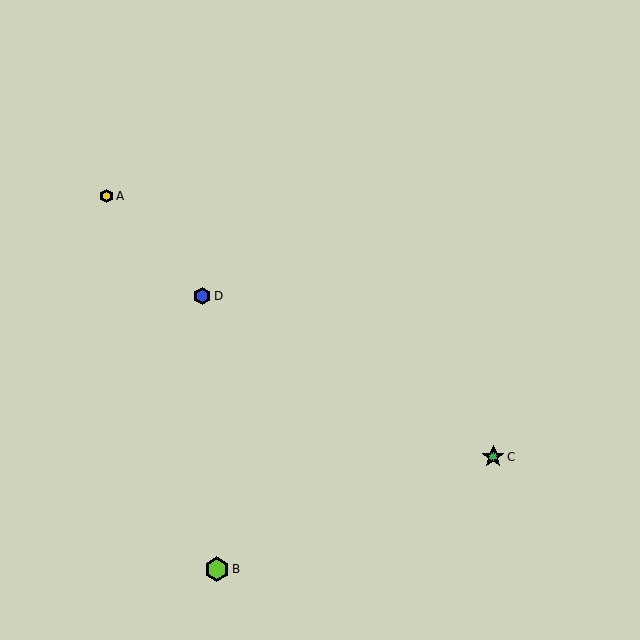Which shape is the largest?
The lime hexagon (labeled B) is the largest.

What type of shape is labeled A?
Shape A is a yellow hexagon.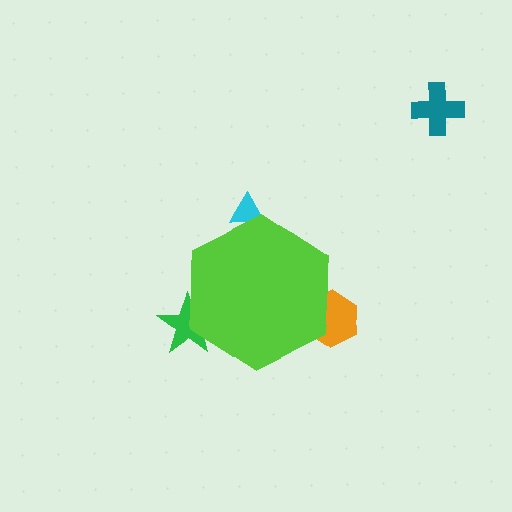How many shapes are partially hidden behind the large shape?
3 shapes are partially hidden.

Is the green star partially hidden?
Yes, the green star is partially hidden behind the lime hexagon.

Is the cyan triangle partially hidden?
Yes, the cyan triangle is partially hidden behind the lime hexagon.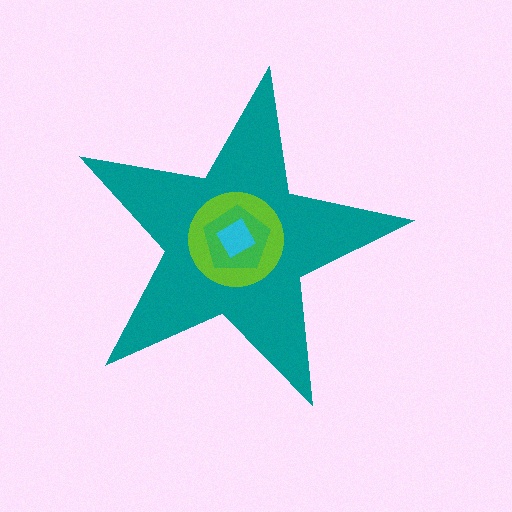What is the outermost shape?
The teal star.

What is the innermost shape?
The cyan diamond.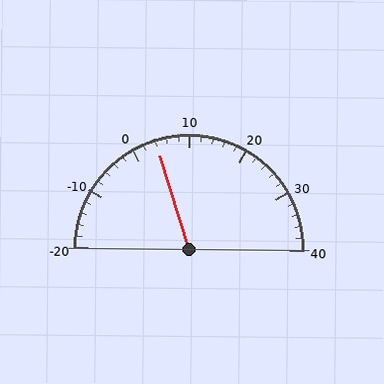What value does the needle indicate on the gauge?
The needle indicates approximately 4.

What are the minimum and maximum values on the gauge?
The gauge ranges from -20 to 40.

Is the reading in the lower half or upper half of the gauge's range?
The reading is in the lower half of the range (-20 to 40).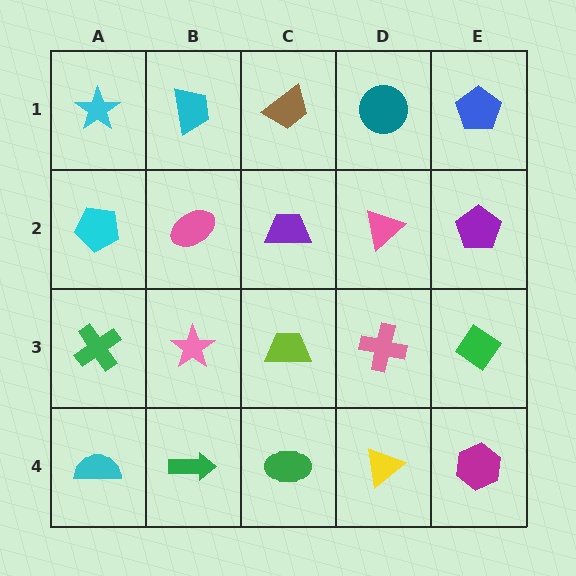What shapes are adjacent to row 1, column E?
A purple pentagon (row 2, column E), a teal circle (row 1, column D).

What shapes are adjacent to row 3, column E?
A purple pentagon (row 2, column E), a magenta hexagon (row 4, column E), a pink cross (row 3, column D).